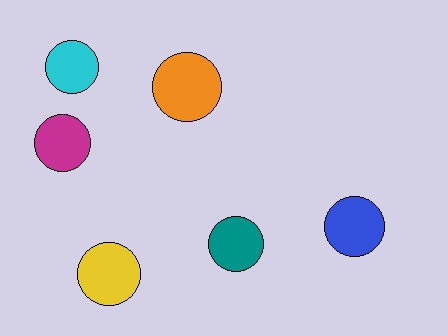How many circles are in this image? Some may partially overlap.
There are 6 circles.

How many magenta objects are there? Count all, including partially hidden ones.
There is 1 magenta object.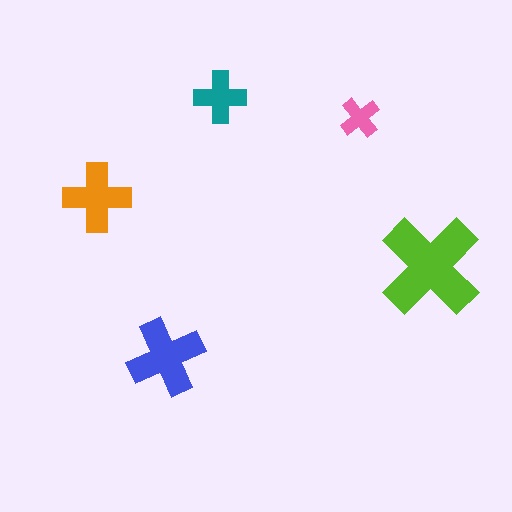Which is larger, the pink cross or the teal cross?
The teal one.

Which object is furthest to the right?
The lime cross is rightmost.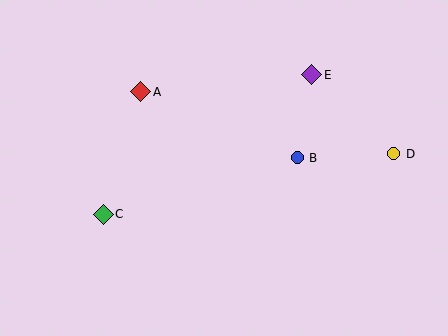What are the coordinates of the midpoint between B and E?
The midpoint between B and E is at (304, 116).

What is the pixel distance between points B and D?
The distance between B and D is 97 pixels.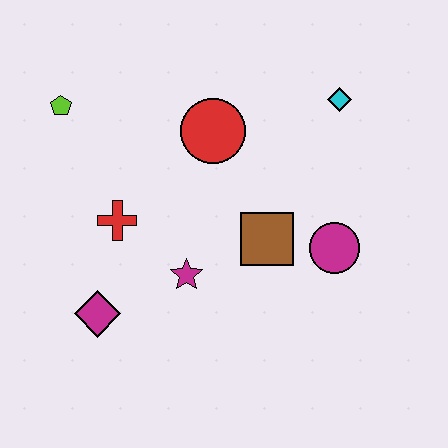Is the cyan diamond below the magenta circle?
No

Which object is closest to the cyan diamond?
The red circle is closest to the cyan diamond.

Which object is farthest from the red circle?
The magenta diamond is farthest from the red circle.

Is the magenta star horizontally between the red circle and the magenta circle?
No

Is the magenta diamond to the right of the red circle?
No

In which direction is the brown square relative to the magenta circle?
The brown square is to the left of the magenta circle.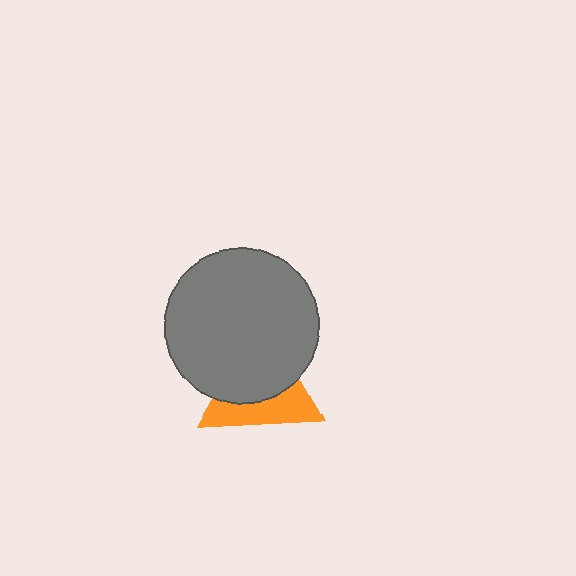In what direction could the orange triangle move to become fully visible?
The orange triangle could move down. That would shift it out from behind the gray circle entirely.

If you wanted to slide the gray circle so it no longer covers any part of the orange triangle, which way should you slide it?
Slide it up — that is the most direct way to separate the two shapes.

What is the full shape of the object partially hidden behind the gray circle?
The partially hidden object is an orange triangle.